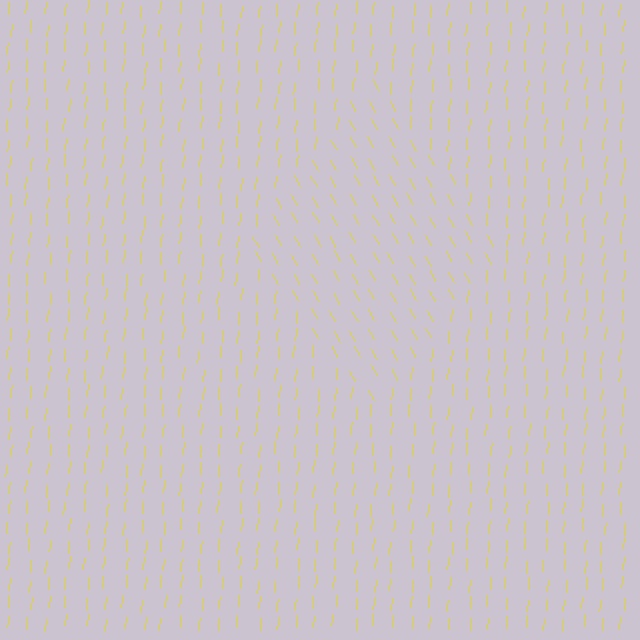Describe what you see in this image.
The image is filled with small yellow line segments. A diamond region in the image has lines oriented differently from the surrounding lines, creating a visible texture boundary.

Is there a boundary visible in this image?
Yes, there is a texture boundary formed by a change in line orientation.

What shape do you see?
I see a diamond.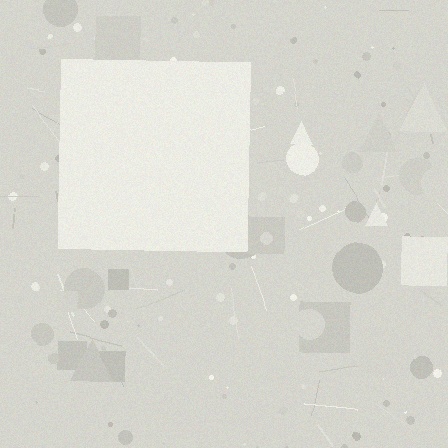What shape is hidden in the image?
A square is hidden in the image.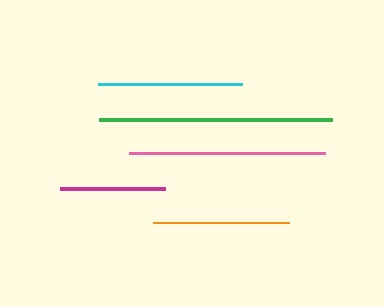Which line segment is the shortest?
The magenta line is the shortest at approximately 105 pixels.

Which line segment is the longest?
The green line is the longest at approximately 232 pixels.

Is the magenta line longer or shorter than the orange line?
The orange line is longer than the magenta line.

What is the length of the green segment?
The green segment is approximately 232 pixels long.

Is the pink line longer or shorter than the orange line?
The pink line is longer than the orange line.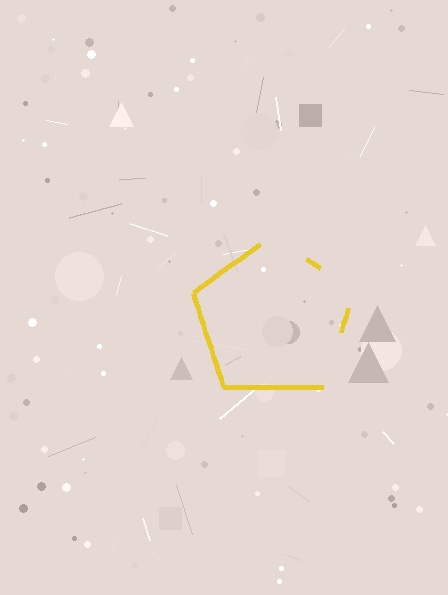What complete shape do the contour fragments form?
The contour fragments form a pentagon.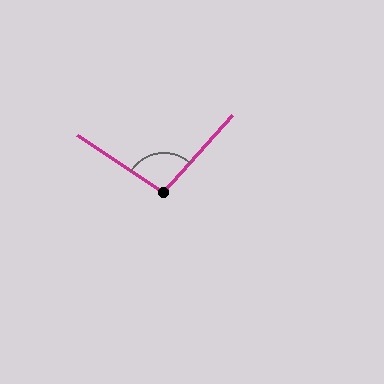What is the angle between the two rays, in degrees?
Approximately 99 degrees.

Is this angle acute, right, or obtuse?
It is obtuse.